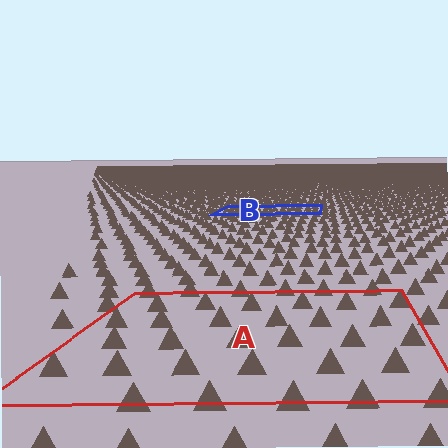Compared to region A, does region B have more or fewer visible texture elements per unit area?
Region B has more texture elements per unit area — they are packed more densely because it is farther away.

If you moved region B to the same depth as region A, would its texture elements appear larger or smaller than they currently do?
They would appear larger. At a closer depth, the same texture elements are projected at a bigger on-screen size.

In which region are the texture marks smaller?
The texture marks are smaller in region B, because it is farther away.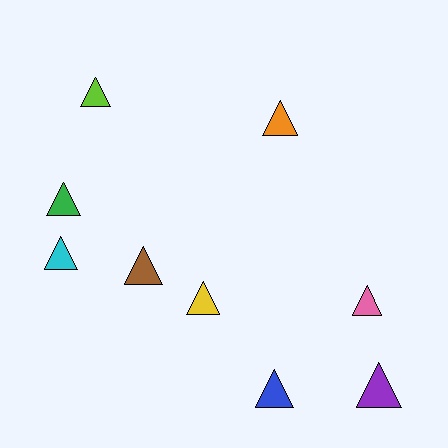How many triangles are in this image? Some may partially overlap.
There are 9 triangles.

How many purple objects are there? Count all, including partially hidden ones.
There is 1 purple object.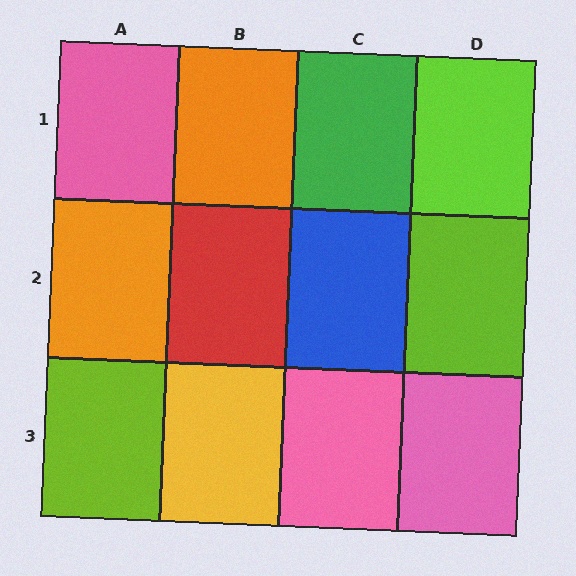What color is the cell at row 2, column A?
Orange.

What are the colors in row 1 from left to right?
Pink, orange, green, lime.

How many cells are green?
1 cell is green.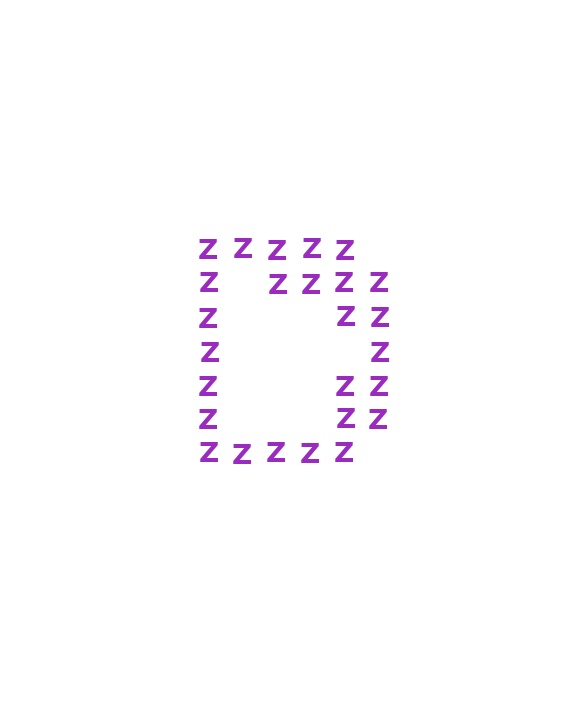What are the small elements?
The small elements are letter Z's.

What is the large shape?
The large shape is the letter D.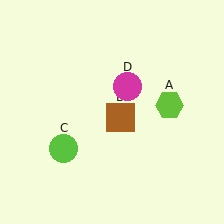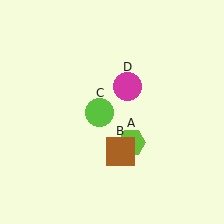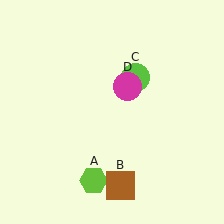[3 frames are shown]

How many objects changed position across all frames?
3 objects changed position: lime hexagon (object A), brown square (object B), lime circle (object C).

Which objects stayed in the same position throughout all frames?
Magenta circle (object D) remained stationary.